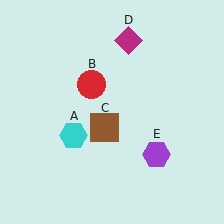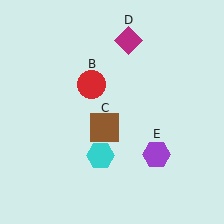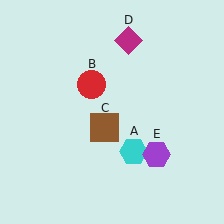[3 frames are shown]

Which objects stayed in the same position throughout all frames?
Red circle (object B) and brown square (object C) and magenta diamond (object D) and purple hexagon (object E) remained stationary.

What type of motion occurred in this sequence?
The cyan hexagon (object A) rotated counterclockwise around the center of the scene.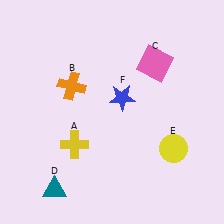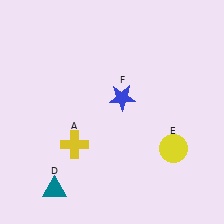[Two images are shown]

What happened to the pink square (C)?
The pink square (C) was removed in Image 2. It was in the top-right area of Image 1.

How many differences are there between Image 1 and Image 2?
There are 2 differences between the two images.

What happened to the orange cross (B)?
The orange cross (B) was removed in Image 2. It was in the top-left area of Image 1.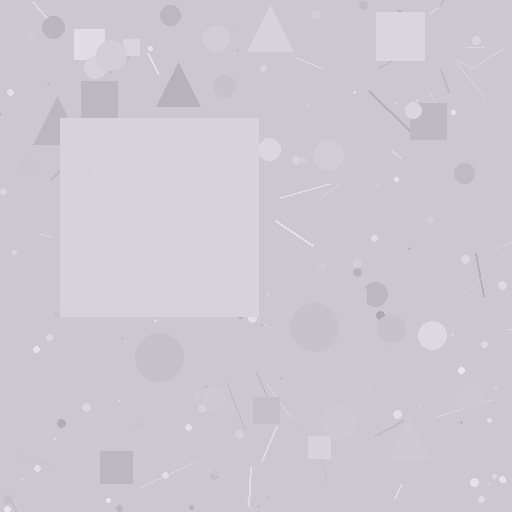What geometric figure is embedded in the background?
A square is embedded in the background.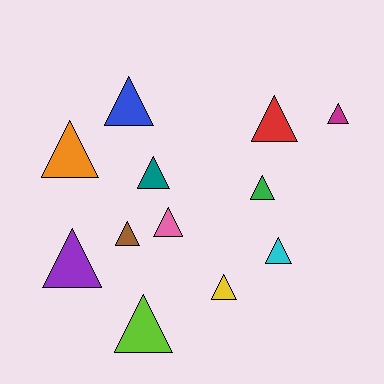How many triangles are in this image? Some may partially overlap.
There are 12 triangles.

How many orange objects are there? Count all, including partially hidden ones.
There is 1 orange object.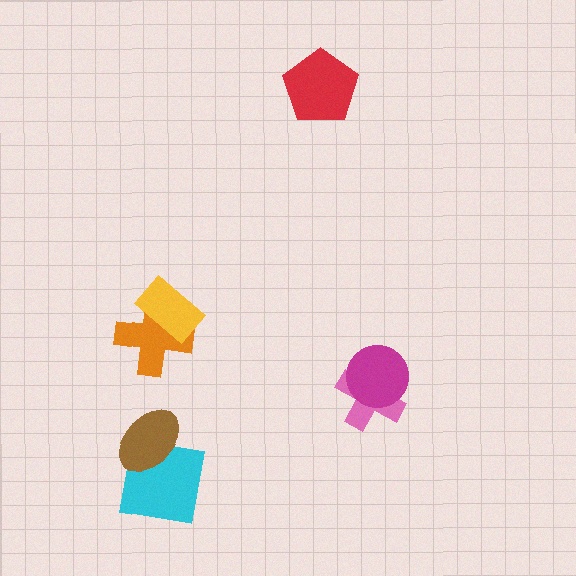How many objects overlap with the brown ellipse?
1 object overlaps with the brown ellipse.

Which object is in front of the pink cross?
The magenta circle is in front of the pink cross.